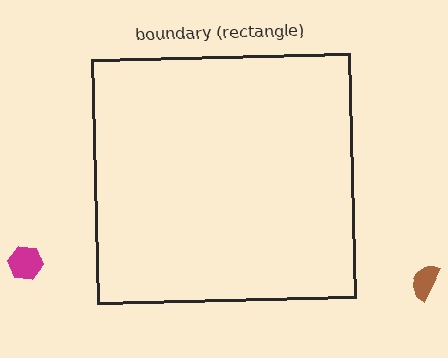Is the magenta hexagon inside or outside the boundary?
Outside.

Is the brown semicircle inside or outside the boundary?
Outside.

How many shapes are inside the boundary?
0 inside, 2 outside.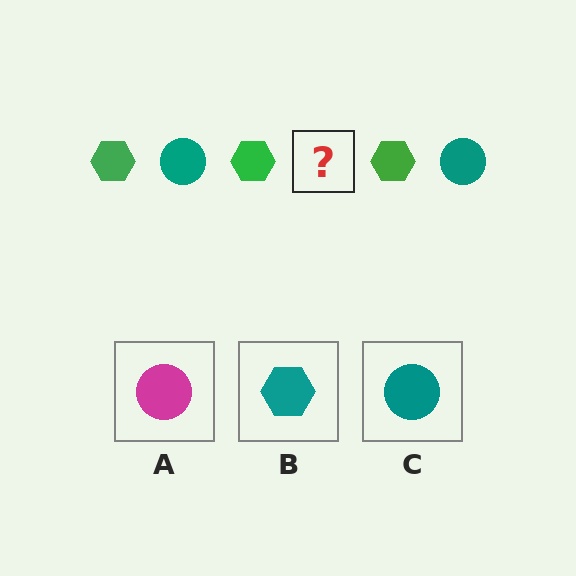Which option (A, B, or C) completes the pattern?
C.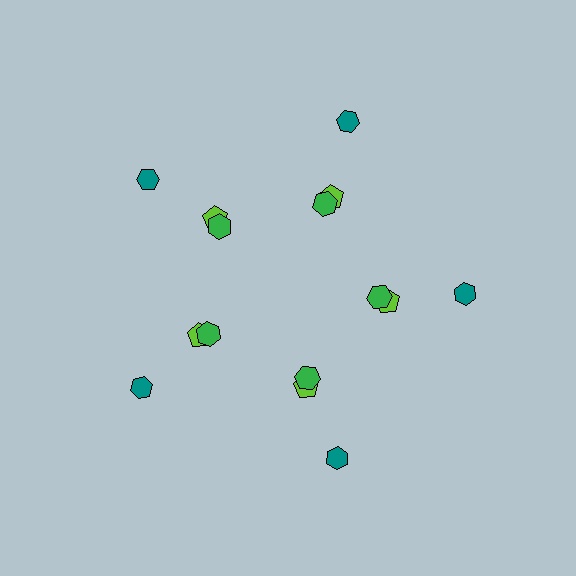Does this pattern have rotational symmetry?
Yes, this pattern has 5-fold rotational symmetry. It looks the same after rotating 72 degrees around the center.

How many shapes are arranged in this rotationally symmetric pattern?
There are 15 shapes, arranged in 5 groups of 3.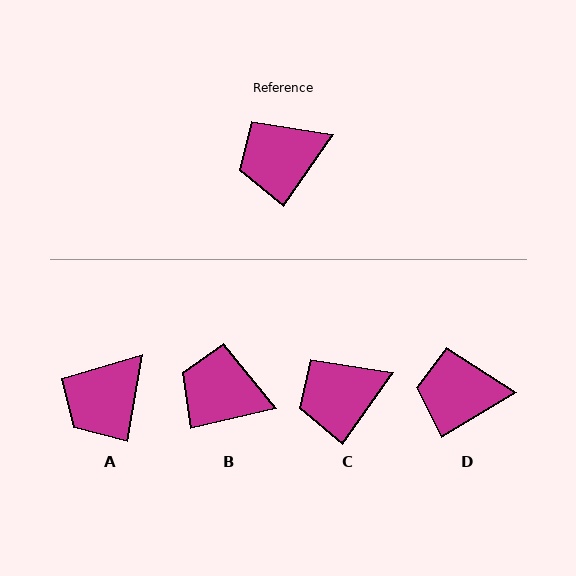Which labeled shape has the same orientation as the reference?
C.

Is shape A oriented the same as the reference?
No, it is off by about 26 degrees.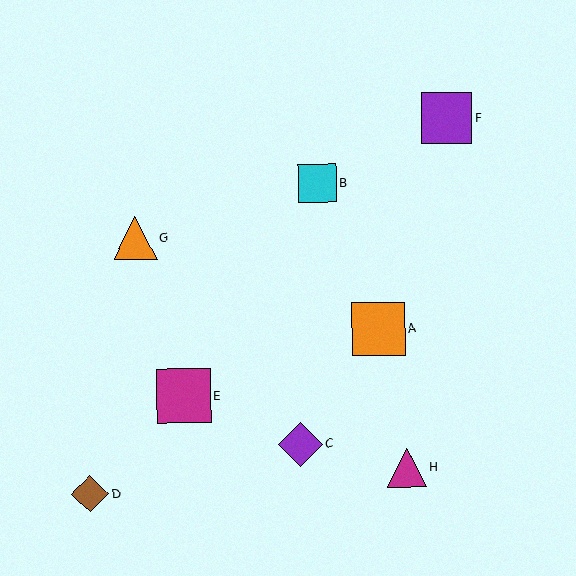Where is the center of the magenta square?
The center of the magenta square is at (183, 396).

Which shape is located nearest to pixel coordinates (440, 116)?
The purple square (labeled F) at (447, 118) is nearest to that location.